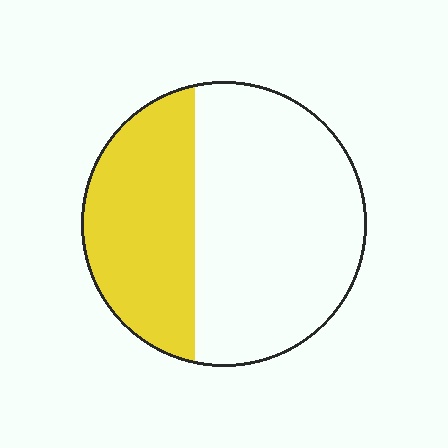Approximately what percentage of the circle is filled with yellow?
Approximately 35%.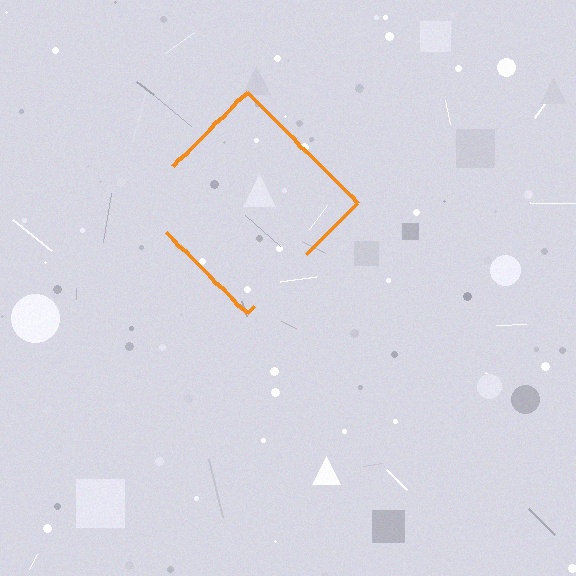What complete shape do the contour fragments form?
The contour fragments form a diamond.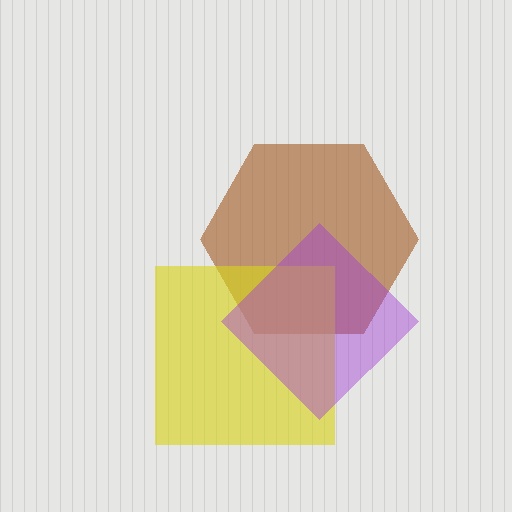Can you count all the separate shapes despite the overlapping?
Yes, there are 3 separate shapes.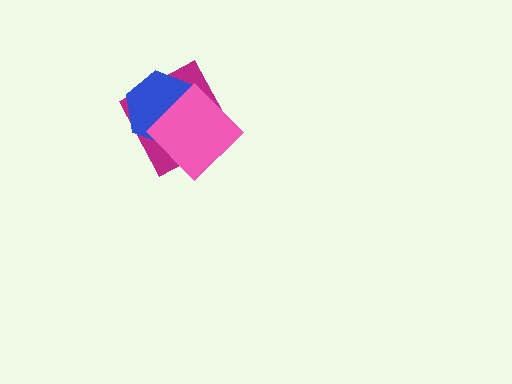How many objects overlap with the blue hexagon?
2 objects overlap with the blue hexagon.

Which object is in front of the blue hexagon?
The pink diamond is in front of the blue hexagon.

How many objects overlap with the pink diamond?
2 objects overlap with the pink diamond.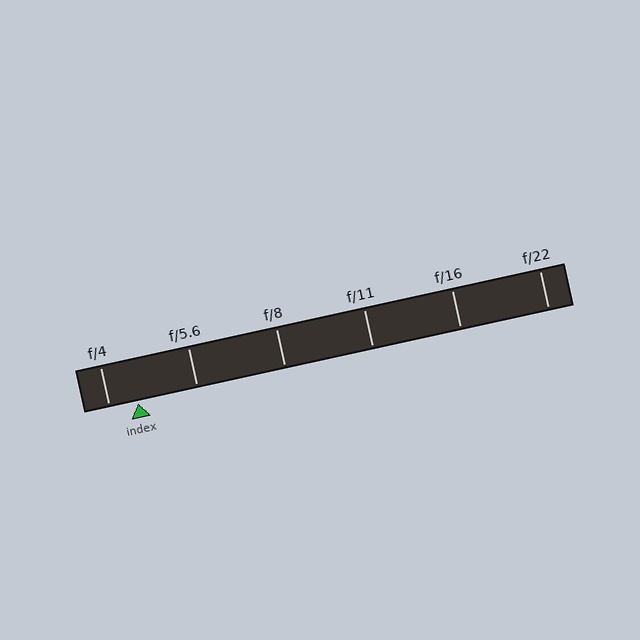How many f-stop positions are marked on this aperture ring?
There are 6 f-stop positions marked.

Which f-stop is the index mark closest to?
The index mark is closest to f/4.